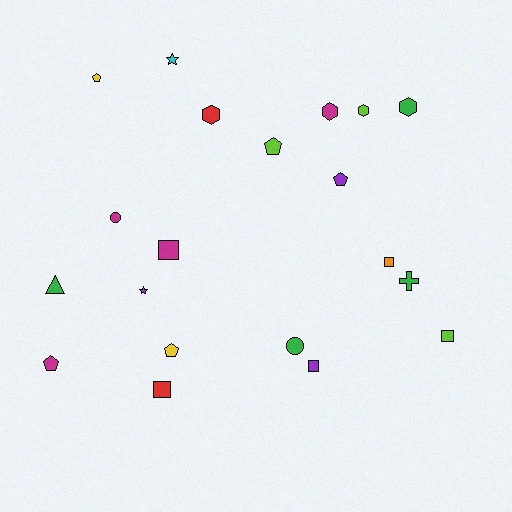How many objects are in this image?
There are 20 objects.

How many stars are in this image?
There are 2 stars.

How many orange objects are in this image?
There is 1 orange object.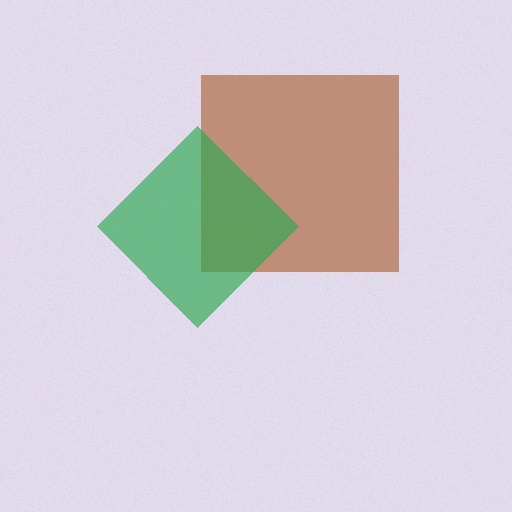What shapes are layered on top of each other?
The layered shapes are: a brown square, a green diamond.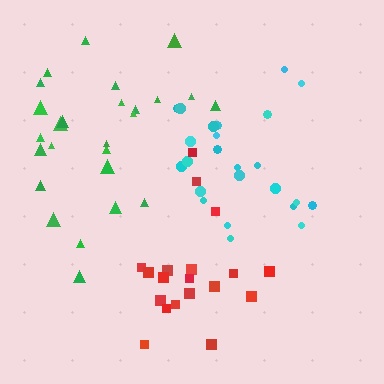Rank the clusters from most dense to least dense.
cyan, red, green.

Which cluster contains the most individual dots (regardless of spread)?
Green (27).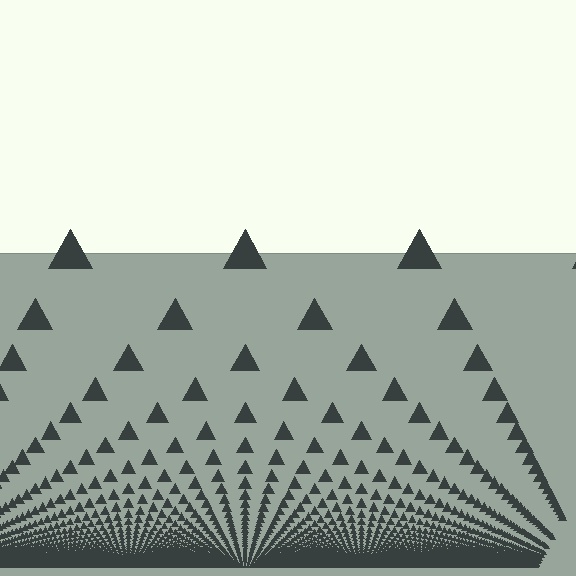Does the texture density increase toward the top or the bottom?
Density increases toward the bottom.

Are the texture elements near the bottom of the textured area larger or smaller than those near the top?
Smaller. The gradient is inverted — elements near the bottom are smaller and denser.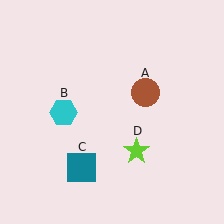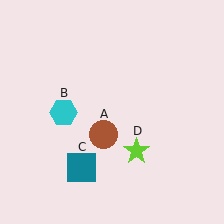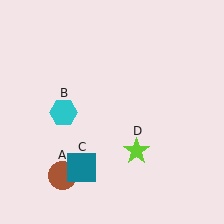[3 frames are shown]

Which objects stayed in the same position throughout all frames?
Cyan hexagon (object B) and teal square (object C) and lime star (object D) remained stationary.